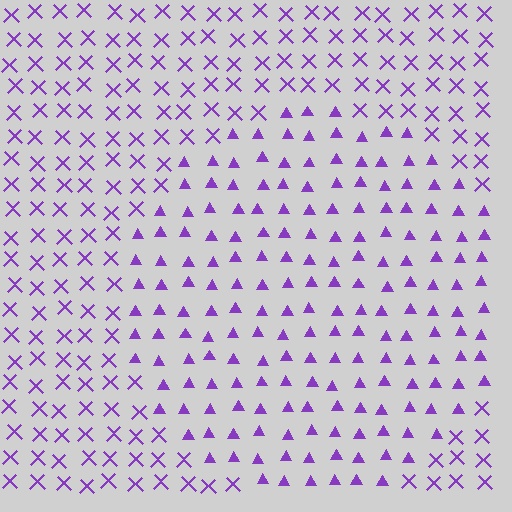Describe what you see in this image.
The image is filled with small purple elements arranged in a uniform grid. A circle-shaped region contains triangles, while the surrounding area contains X marks. The boundary is defined purely by the change in element shape.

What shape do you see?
I see a circle.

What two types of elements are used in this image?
The image uses triangles inside the circle region and X marks outside it.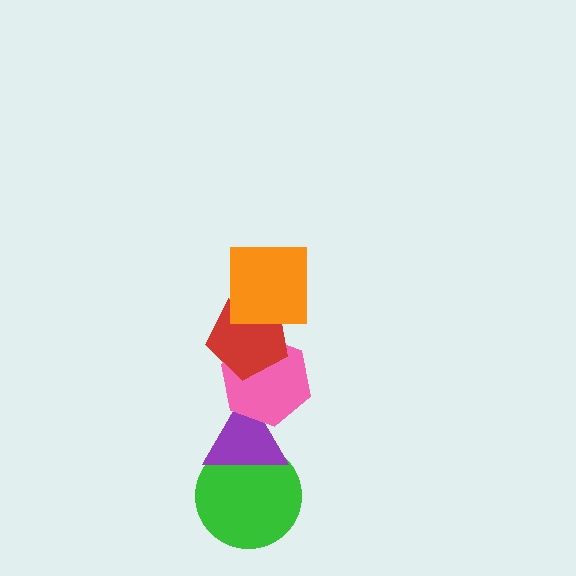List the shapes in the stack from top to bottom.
From top to bottom: the orange square, the red pentagon, the pink hexagon, the purple triangle, the green circle.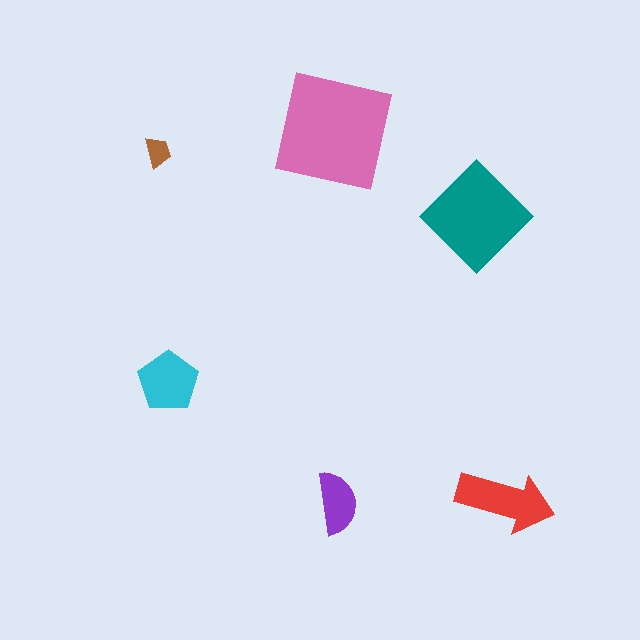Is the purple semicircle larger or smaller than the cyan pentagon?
Smaller.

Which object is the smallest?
The brown trapezoid.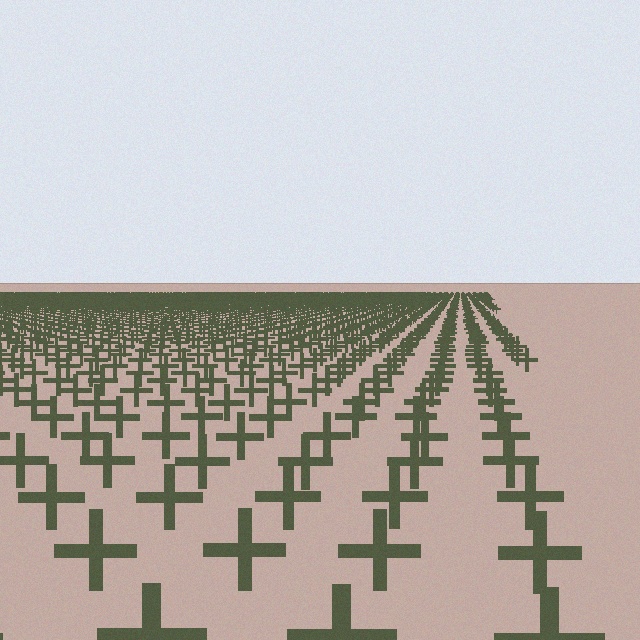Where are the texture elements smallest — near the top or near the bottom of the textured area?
Near the top.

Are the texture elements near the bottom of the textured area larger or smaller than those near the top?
Larger. Near the bottom, elements are closer to the viewer and appear at a bigger on-screen size.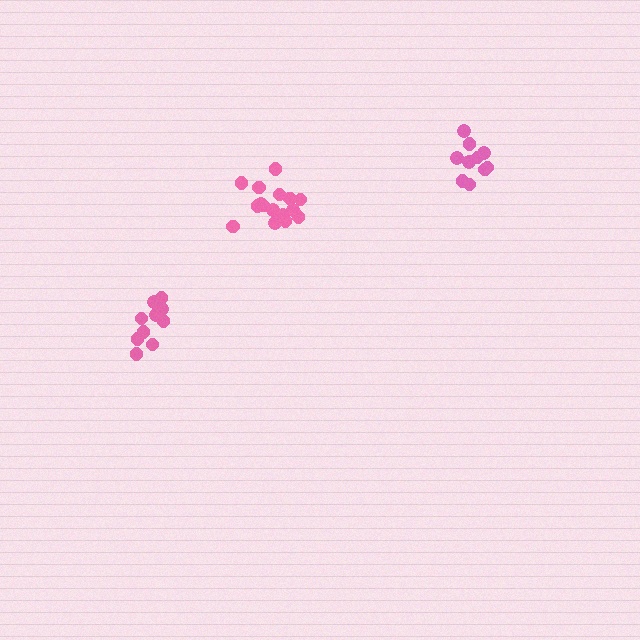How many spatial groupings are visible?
There are 3 spatial groupings.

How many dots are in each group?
Group 1: 16 dots, Group 2: 10 dots, Group 3: 10 dots (36 total).